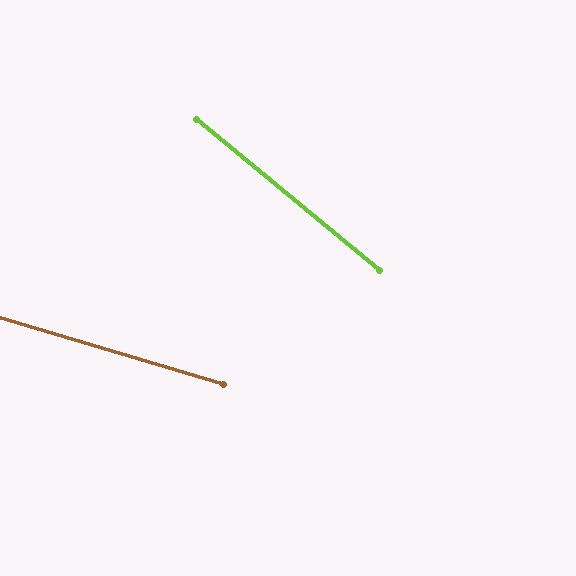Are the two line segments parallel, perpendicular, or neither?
Neither parallel nor perpendicular — they differ by about 23°.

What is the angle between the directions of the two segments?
Approximately 23 degrees.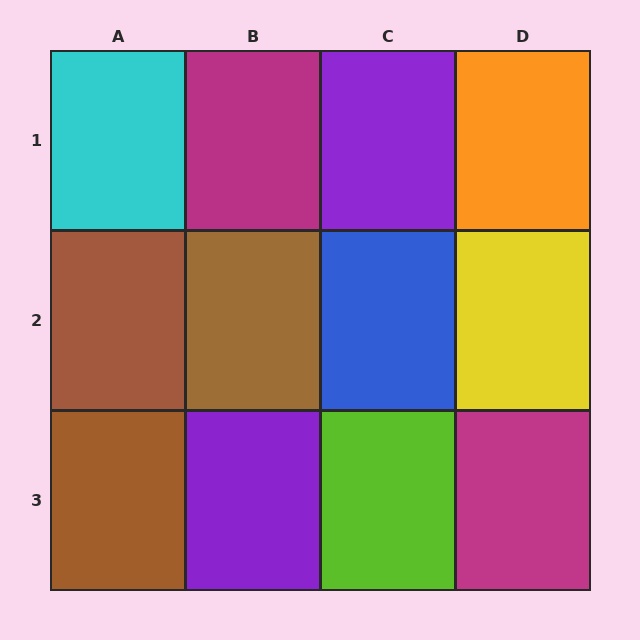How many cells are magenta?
2 cells are magenta.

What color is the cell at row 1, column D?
Orange.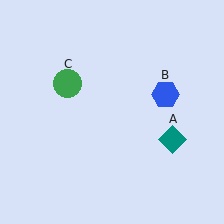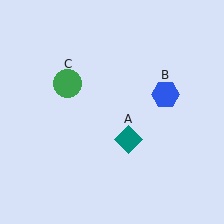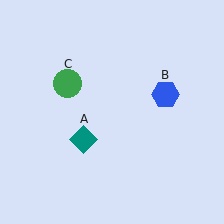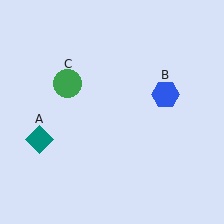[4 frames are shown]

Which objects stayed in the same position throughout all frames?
Blue hexagon (object B) and green circle (object C) remained stationary.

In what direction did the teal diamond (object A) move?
The teal diamond (object A) moved left.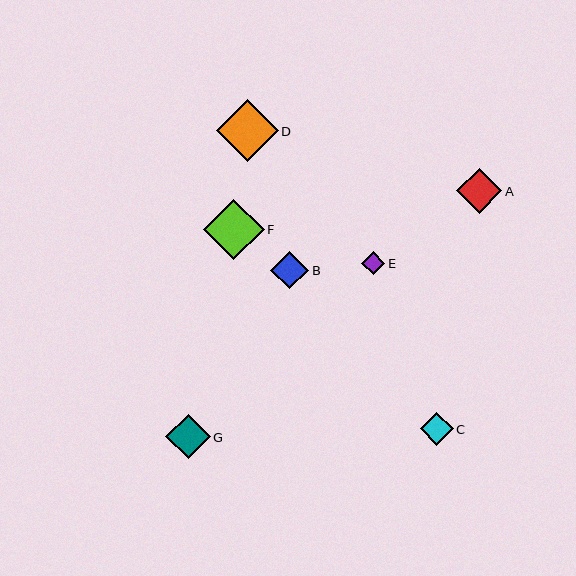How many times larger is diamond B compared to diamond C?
Diamond B is approximately 1.1 times the size of diamond C.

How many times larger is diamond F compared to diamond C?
Diamond F is approximately 1.8 times the size of diamond C.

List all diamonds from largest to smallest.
From largest to smallest: D, F, A, G, B, C, E.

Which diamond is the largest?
Diamond D is the largest with a size of approximately 62 pixels.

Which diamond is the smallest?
Diamond E is the smallest with a size of approximately 23 pixels.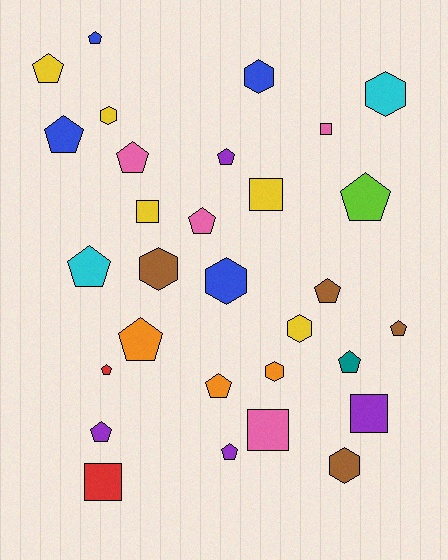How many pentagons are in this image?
There are 16 pentagons.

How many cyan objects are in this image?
There are 2 cyan objects.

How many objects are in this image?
There are 30 objects.